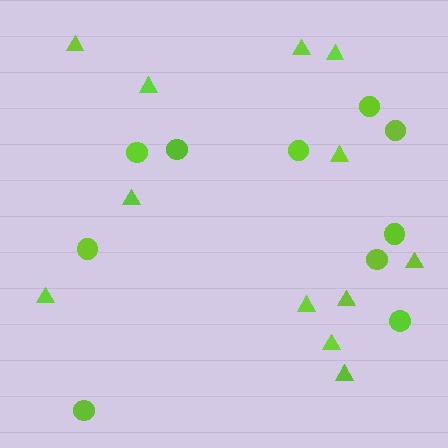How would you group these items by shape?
There are 2 groups: one group of circles (10) and one group of triangles (12).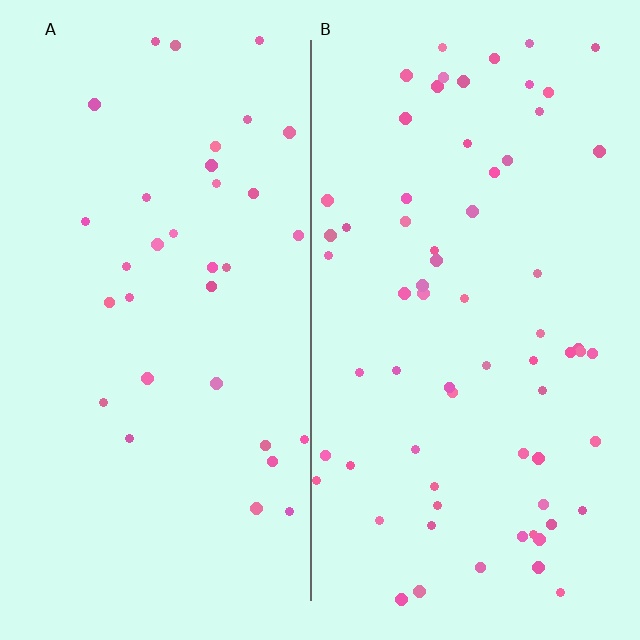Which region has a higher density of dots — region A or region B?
B (the right).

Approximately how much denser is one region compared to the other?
Approximately 2.0× — region B over region A.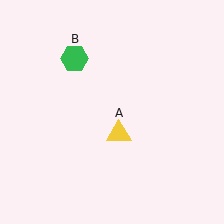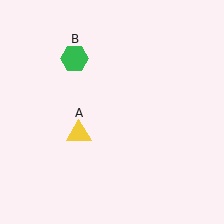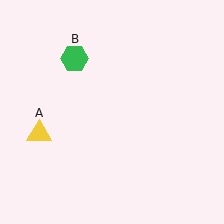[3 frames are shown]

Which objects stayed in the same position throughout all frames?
Green hexagon (object B) remained stationary.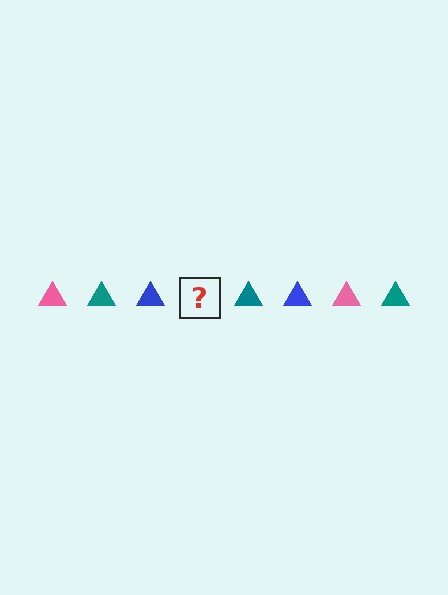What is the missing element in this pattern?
The missing element is a pink triangle.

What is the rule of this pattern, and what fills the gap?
The rule is that the pattern cycles through pink, teal, blue triangles. The gap should be filled with a pink triangle.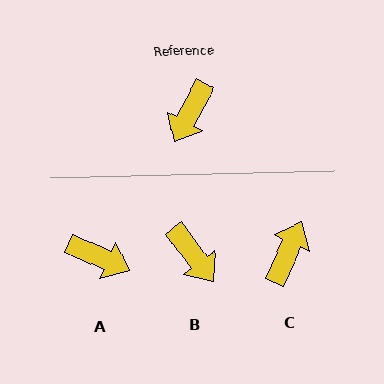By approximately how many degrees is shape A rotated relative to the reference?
Approximately 94 degrees counter-clockwise.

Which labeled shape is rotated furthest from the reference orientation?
C, about 176 degrees away.